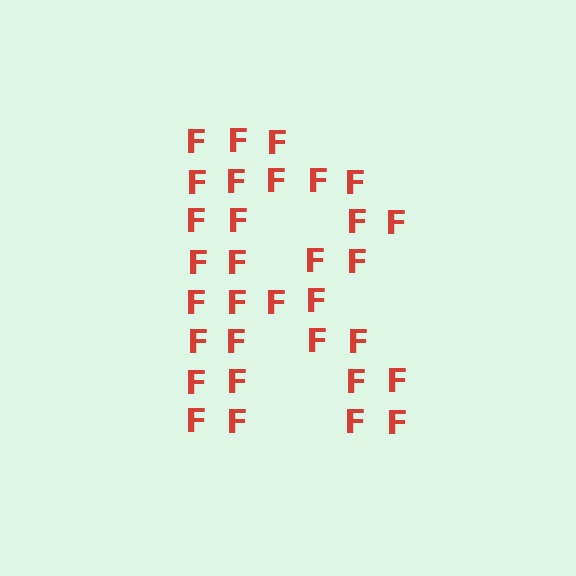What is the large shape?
The large shape is the letter R.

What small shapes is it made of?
It is made of small letter F's.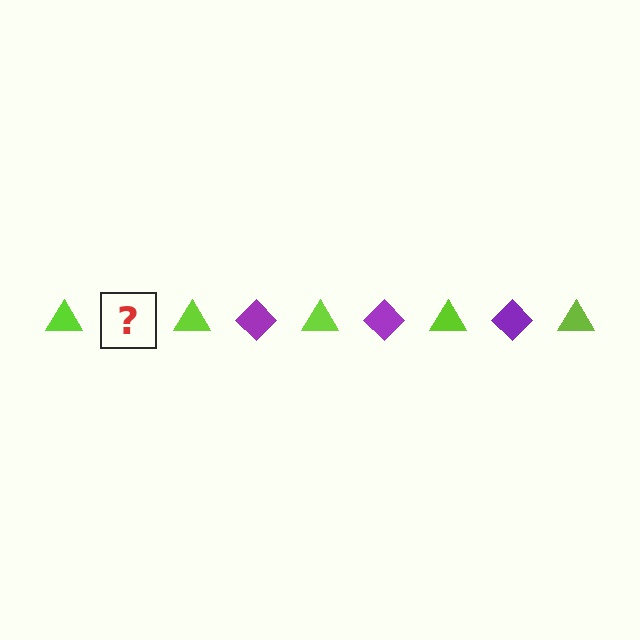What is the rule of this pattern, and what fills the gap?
The rule is that the pattern alternates between lime triangle and purple diamond. The gap should be filled with a purple diamond.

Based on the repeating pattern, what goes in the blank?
The blank should be a purple diamond.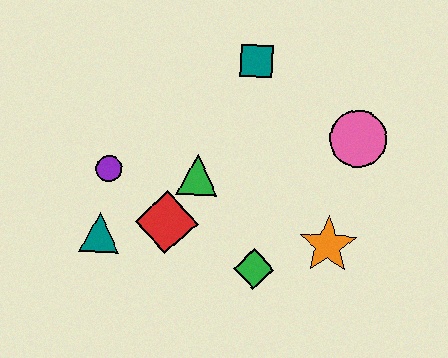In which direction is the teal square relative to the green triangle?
The teal square is above the green triangle.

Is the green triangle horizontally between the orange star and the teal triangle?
Yes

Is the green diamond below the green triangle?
Yes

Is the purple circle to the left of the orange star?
Yes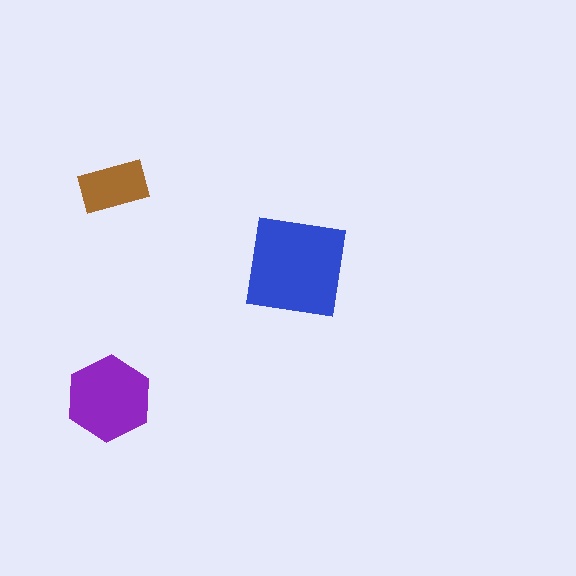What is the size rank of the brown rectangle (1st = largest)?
3rd.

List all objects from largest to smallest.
The blue square, the purple hexagon, the brown rectangle.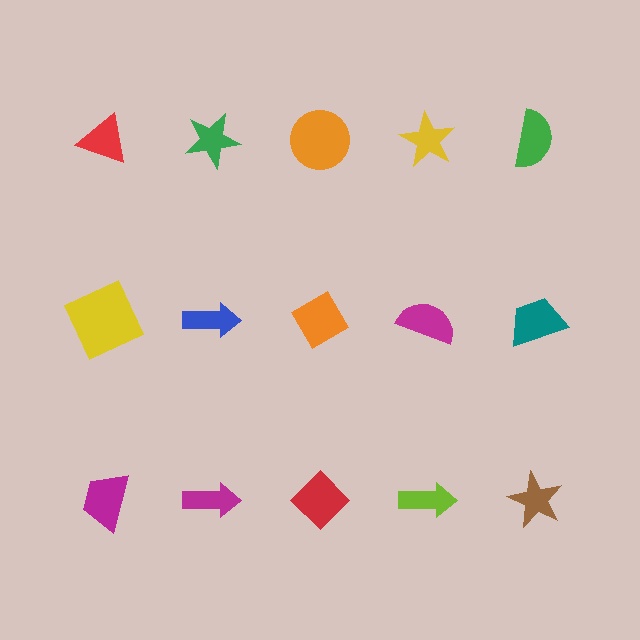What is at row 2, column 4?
A magenta semicircle.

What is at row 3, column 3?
A red diamond.